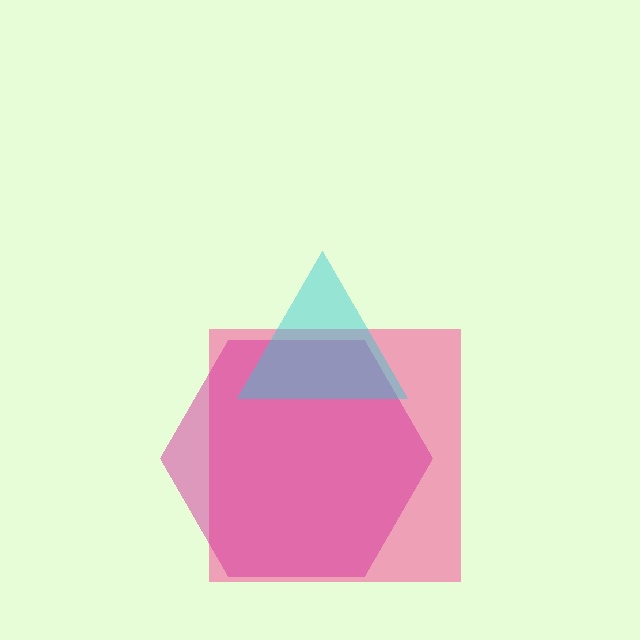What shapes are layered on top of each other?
The layered shapes are: a pink square, a magenta hexagon, a cyan triangle.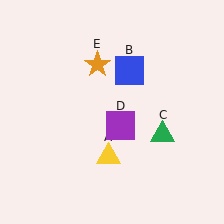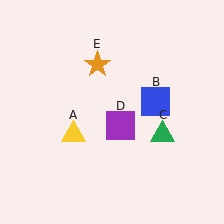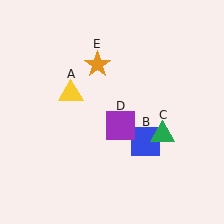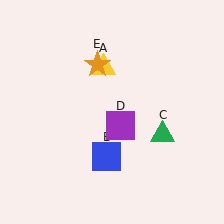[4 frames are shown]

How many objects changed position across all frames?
2 objects changed position: yellow triangle (object A), blue square (object B).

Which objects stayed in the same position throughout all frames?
Green triangle (object C) and purple square (object D) and orange star (object E) remained stationary.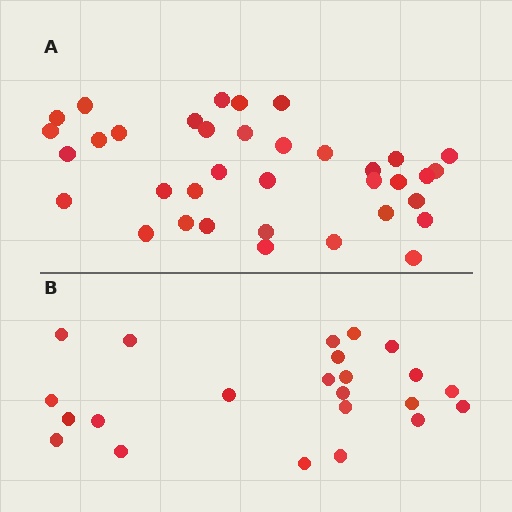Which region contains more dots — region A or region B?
Region A (the top region) has more dots.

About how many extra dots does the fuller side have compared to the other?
Region A has approximately 15 more dots than region B.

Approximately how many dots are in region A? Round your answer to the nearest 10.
About 40 dots. (The exact count is 36, which rounds to 40.)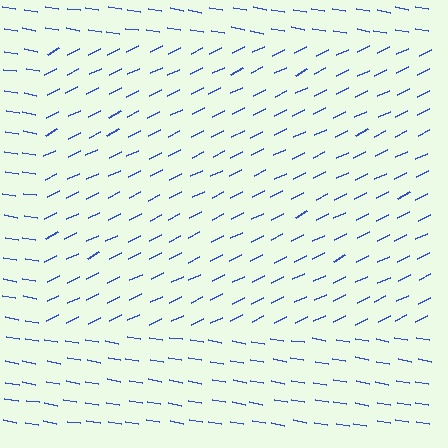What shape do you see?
I see a rectangle.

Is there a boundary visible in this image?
Yes, there is a texture boundary formed by a change in line orientation.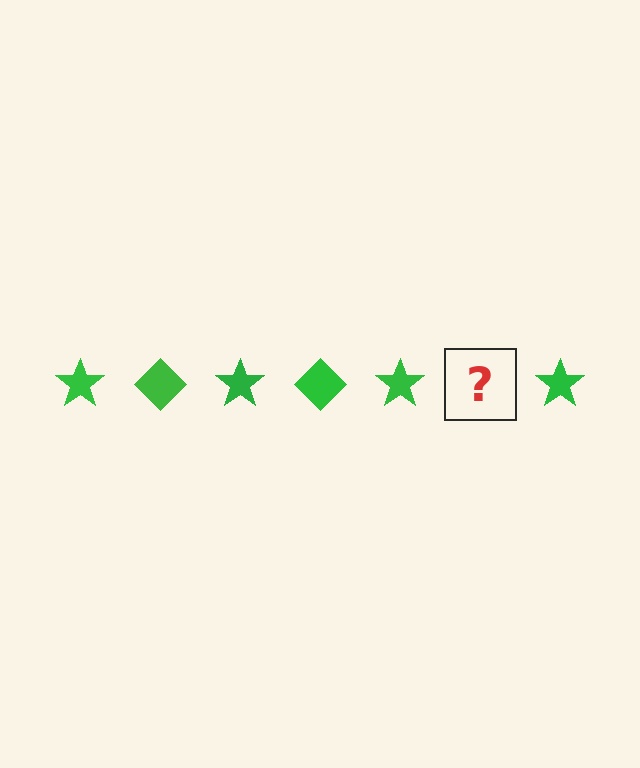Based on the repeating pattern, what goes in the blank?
The blank should be a green diamond.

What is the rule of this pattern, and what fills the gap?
The rule is that the pattern cycles through star, diamond shapes in green. The gap should be filled with a green diamond.